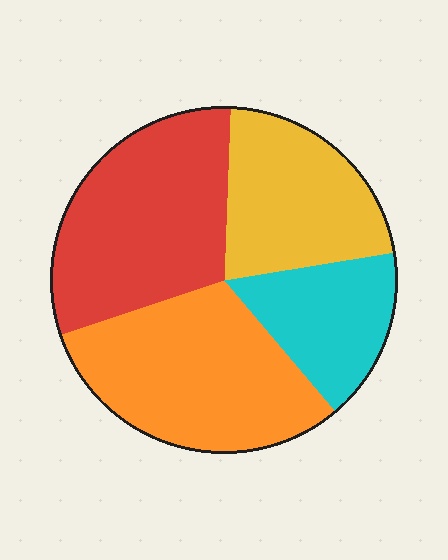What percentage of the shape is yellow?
Yellow takes up less than a quarter of the shape.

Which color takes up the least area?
Cyan, at roughly 15%.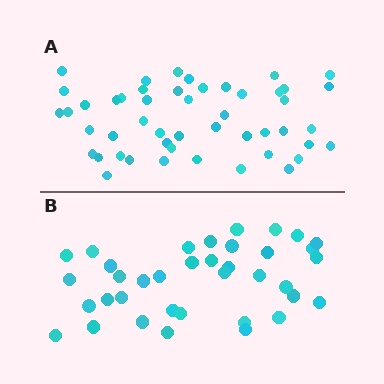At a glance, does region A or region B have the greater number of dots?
Region A (the top region) has more dots.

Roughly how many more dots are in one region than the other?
Region A has roughly 12 or so more dots than region B.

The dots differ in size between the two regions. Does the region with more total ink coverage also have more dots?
No. Region B has more total ink coverage because its dots are larger, but region A actually contains more individual dots. Total area can be misleading — the number of items is what matters here.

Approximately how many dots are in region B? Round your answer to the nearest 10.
About 40 dots. (The exact count is 37, which rounds to 40.)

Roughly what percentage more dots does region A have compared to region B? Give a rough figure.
About 30% more.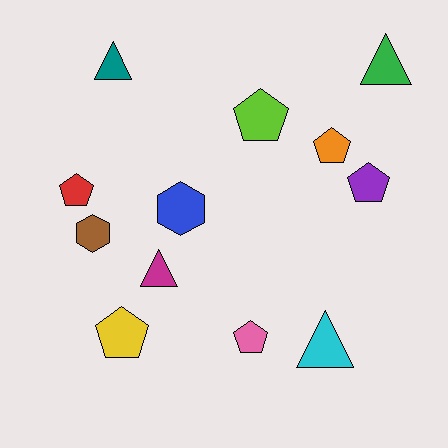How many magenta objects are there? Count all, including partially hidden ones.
There is 1 magenta object.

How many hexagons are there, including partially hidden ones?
There are 2 hexagons.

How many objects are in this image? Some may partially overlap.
There are 12 objects.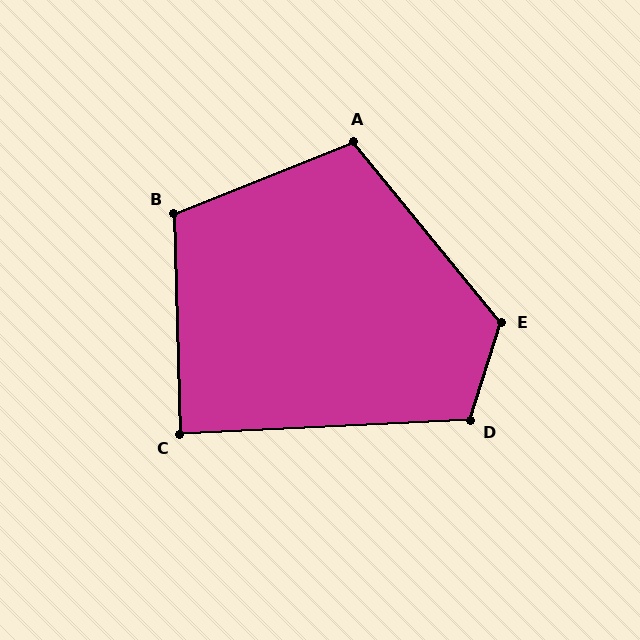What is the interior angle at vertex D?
Approximately 110 degrees (obtuse).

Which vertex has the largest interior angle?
E, at approximately 123 degrees.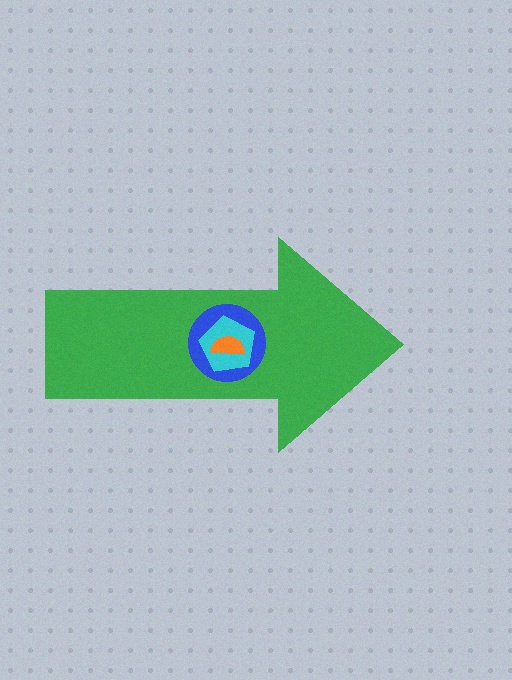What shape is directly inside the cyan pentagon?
The orange semicircle.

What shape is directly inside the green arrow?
The blue circle.